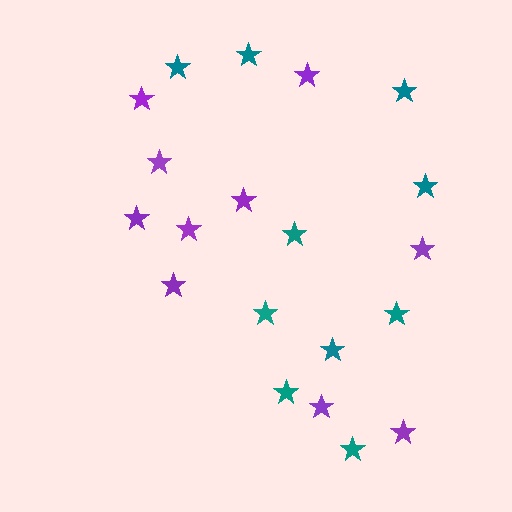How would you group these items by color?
There are 2 groups: one group of teal stars (10) and one group of purple stars (10).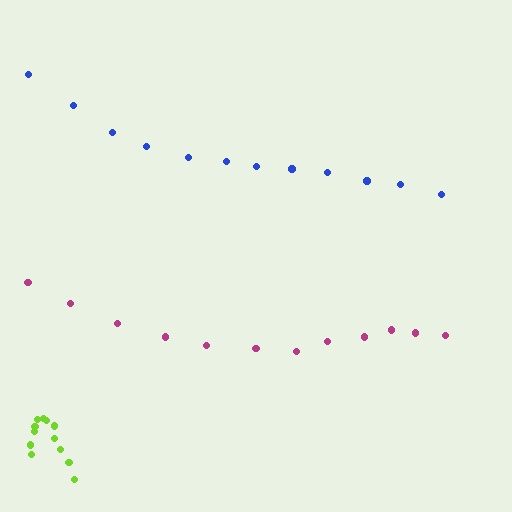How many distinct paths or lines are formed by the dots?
There are 3 distinct paths.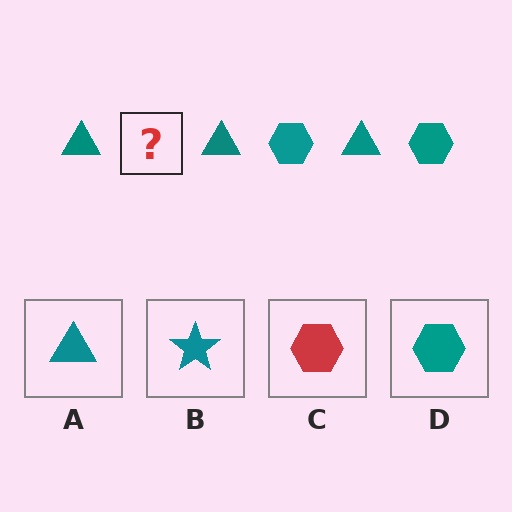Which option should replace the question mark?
Option D.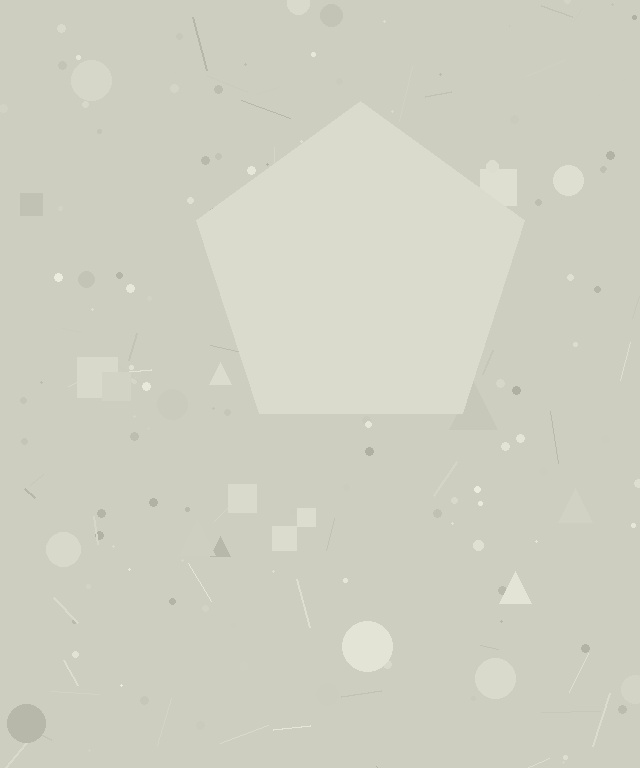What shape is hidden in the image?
A pentagon is hidden in the image.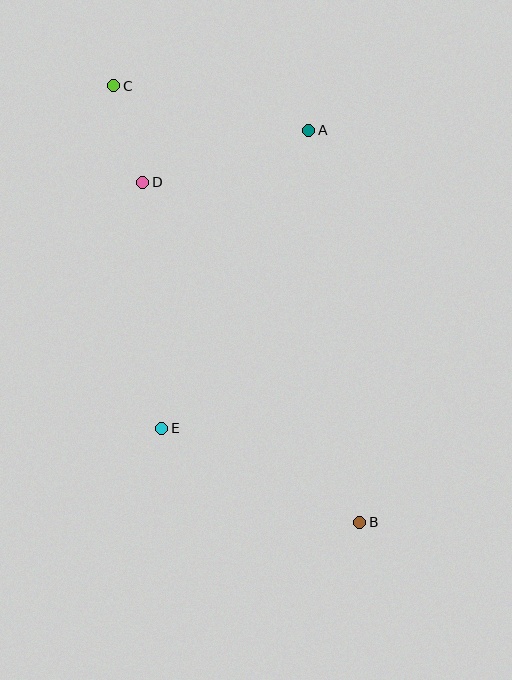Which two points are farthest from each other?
Points B and C are farthest from each other.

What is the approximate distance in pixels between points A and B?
The distance between A and B is approximately 395 pixels.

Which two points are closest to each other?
Points C and D are closest to each other.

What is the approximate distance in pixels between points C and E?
The distance between C and E is approximately 346 pixels.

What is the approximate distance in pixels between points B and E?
The distance between B and E is approximately 219 pixels.